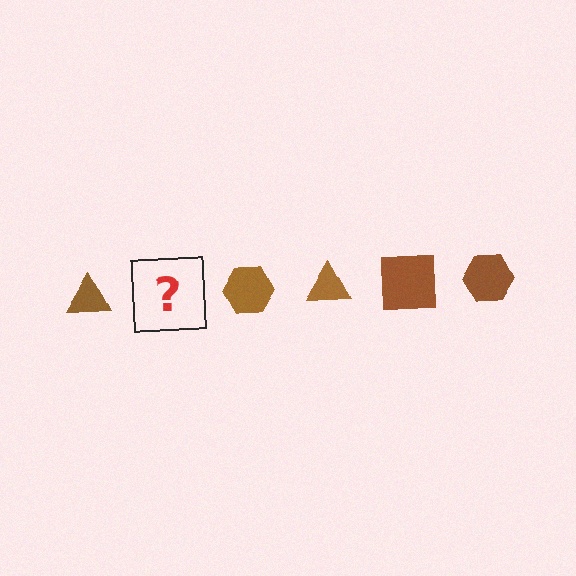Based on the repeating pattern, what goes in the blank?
The blank should be a brown square.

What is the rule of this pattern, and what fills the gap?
The rule is that the pattern cycles through triangle, square, hexagon shapes in brown. The gap should be filled with a brown square.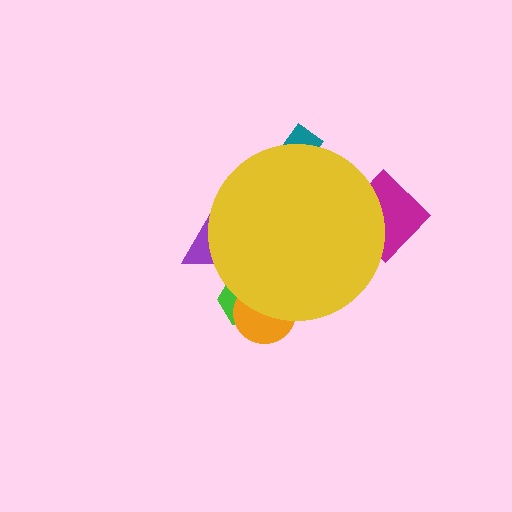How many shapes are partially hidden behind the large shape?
5 shapes are partially hidden.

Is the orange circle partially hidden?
Yes, the orange circle is partially hidden behind the yellow circle.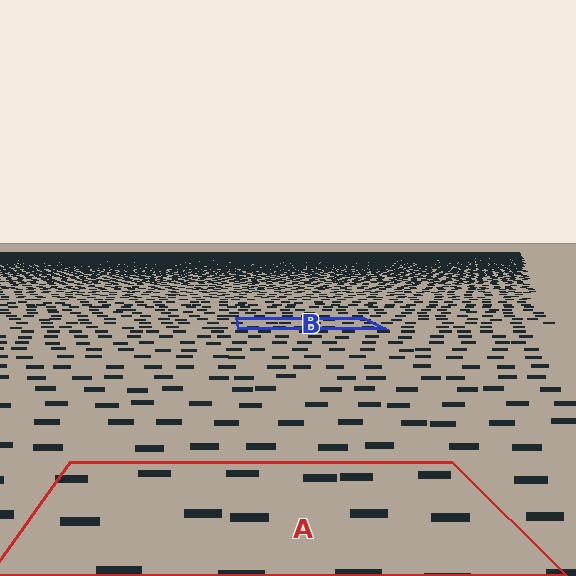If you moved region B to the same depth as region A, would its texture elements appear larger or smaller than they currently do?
They would appear larger. At a closer depth, the same texture elements are projected at a bigger on-screen size.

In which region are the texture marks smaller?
The texture marks are smaller in region B, because it is farther away.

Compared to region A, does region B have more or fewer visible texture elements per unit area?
Region B has more texture elements per unit area — they are packed more densely because it is farther away.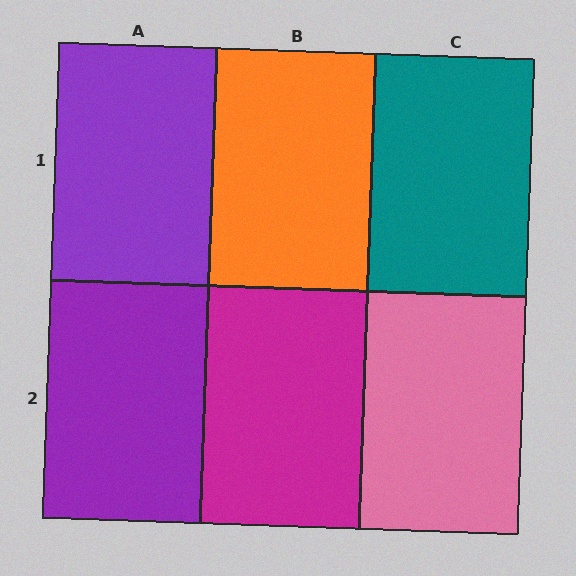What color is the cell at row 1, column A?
Purple.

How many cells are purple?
2 cells are purple.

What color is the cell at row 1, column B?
Orange.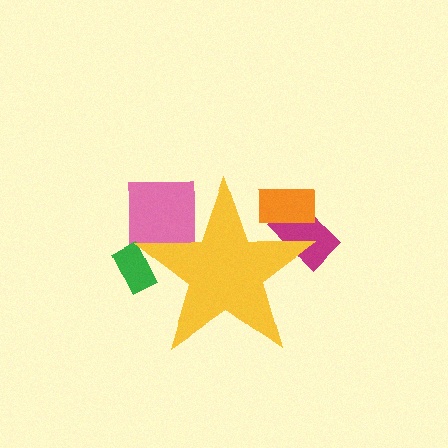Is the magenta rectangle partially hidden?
Yes, the magenta rectangle is partially hidden behind the yellow star.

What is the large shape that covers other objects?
A yellow star.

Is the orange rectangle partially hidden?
Yes, the orange rectangle is partially hidden behind the yellow star.